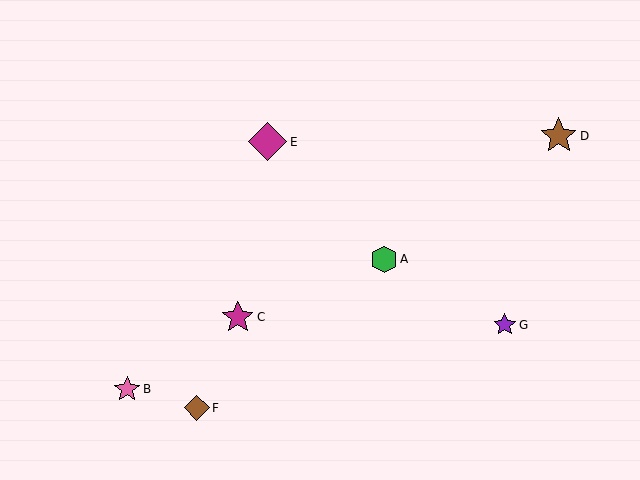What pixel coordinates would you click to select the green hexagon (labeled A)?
Click at (384, 259) to select the green hexagon A.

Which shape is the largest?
The magenta diamond (labeled E) is the largest.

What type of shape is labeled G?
Shape G is a purple star.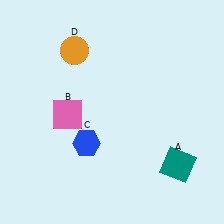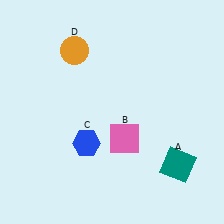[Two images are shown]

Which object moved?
The pink square (B) moved right.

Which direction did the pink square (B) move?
The pink square (B) moved right.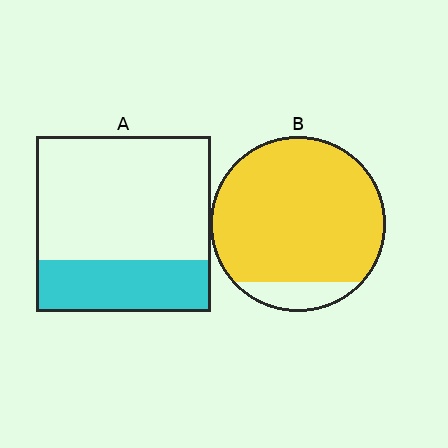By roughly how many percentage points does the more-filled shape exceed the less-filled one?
By roughly 60 percentage points (B over A).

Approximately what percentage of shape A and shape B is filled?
A is approximately 30% and B is approximately 90%.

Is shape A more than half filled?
No.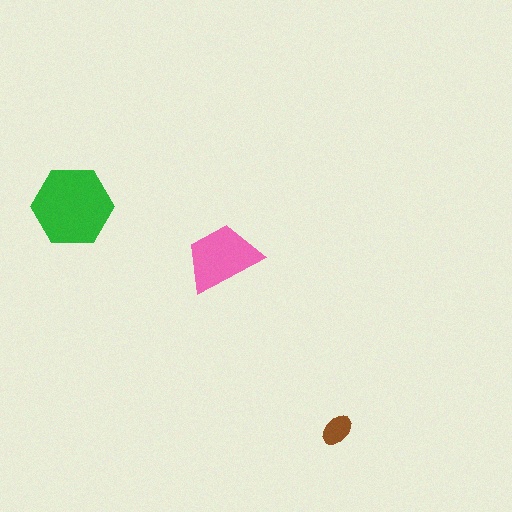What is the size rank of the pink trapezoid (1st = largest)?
2nd.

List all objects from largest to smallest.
The green hexagon, the pink trapezoid, the brown ellipse.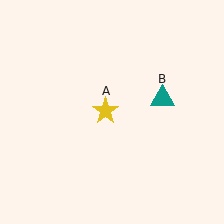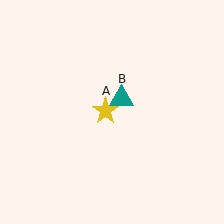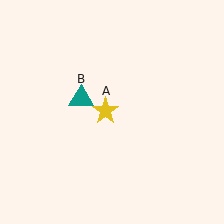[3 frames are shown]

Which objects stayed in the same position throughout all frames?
Yellow star (object A) remained stationary.